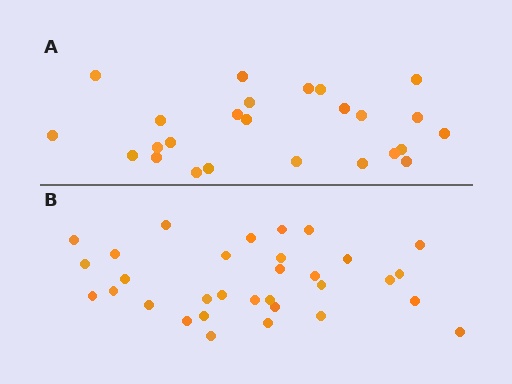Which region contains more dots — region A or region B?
Region B (the bottom region) has more dots.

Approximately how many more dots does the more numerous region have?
Region B has roughly 8 or so more dots than region A.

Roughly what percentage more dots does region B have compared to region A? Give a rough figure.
About 30% more.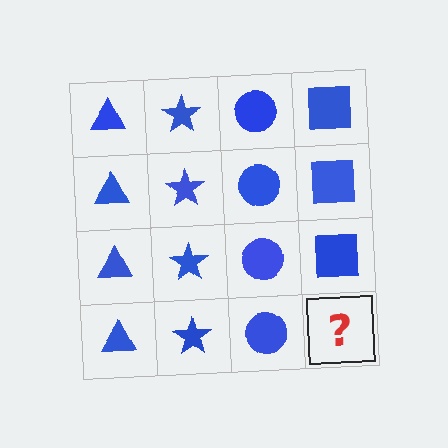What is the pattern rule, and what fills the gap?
The rule is that each column has a consistent shape. The gap should be filled with a blue square.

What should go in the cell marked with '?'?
The missing cell should contain a blue square.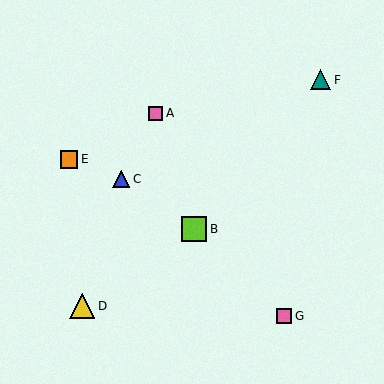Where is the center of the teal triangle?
The center of the teal triangle is at (321, 80).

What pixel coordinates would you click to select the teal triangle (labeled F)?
Click at (321, 80) to select the teal triangle F.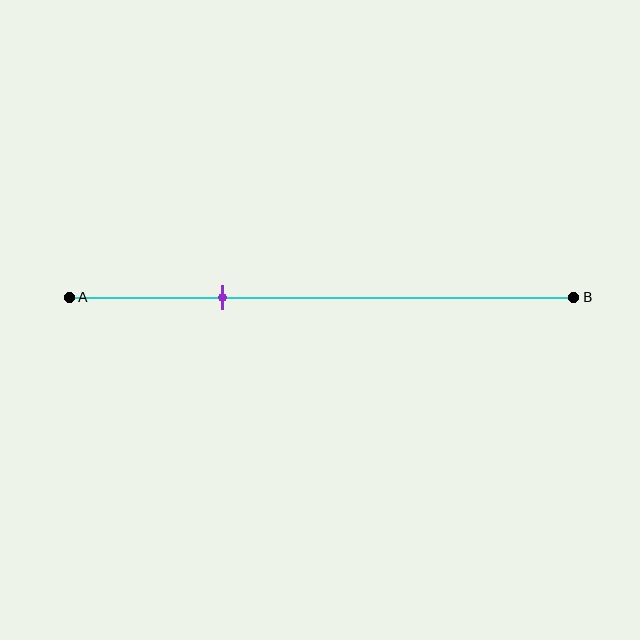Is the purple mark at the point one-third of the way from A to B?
Yes, the mark is approximately at the one-third point.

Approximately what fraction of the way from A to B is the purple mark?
The purple mark is approximately 30% of the way from A to B.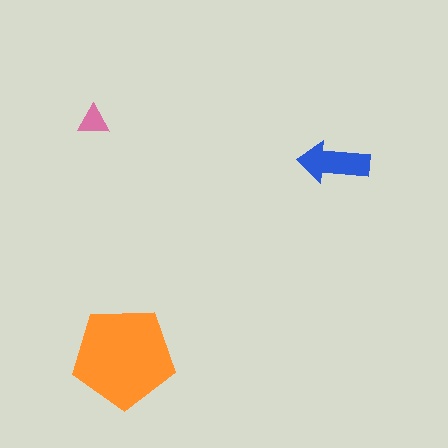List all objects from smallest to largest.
The pink triangle, the blue arrow, the orange pentagon.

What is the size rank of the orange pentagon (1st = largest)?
1st.